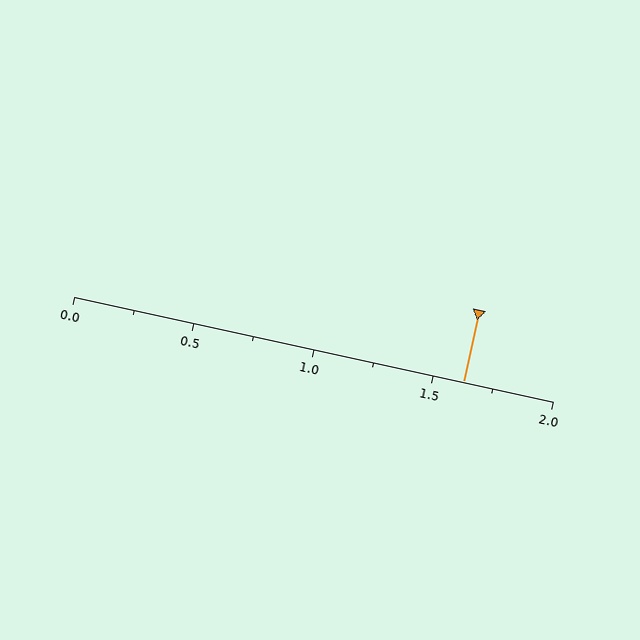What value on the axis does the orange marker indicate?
The marker indicates approximately 1.62.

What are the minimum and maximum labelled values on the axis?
The axis runs from 0.0 to 2.0.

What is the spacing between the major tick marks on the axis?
The major ticks are spaced 0.5 apart.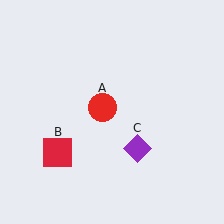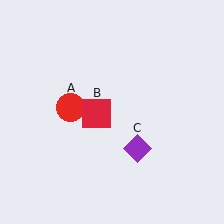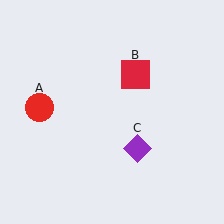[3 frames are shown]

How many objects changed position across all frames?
2 objects changed position: red circle (object A), red square (object B).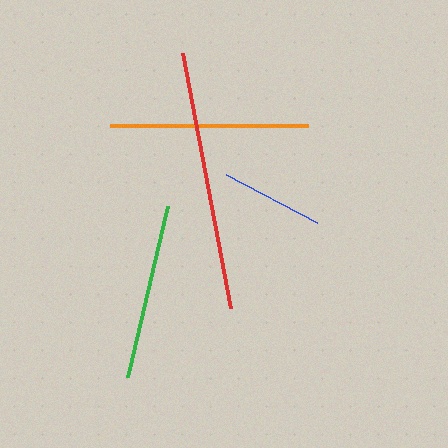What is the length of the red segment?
The red segment is approximately 259 pixels long.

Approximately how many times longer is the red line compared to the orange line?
The red line is approximately 1.3 times the length of the orange line.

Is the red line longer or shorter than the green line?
The red line is longer than the green line.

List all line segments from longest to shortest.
From longest to shortest: red, orange, green, blue.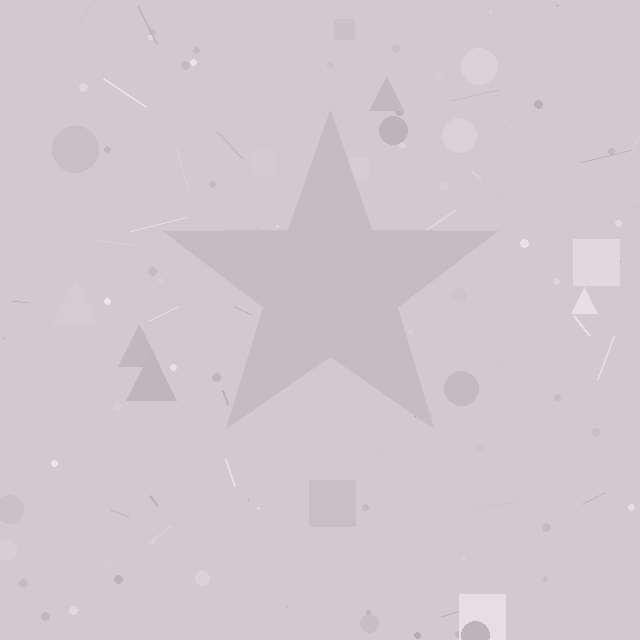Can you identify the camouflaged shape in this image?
The camouflaged shape is a star.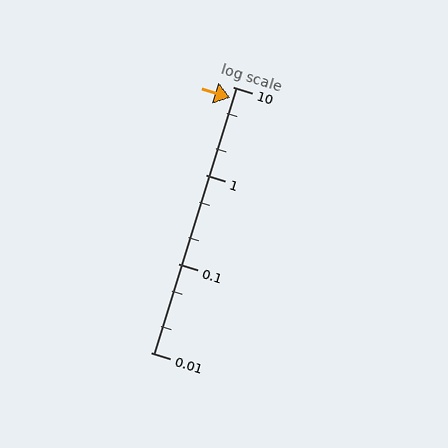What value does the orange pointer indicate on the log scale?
The pointer indicates approximately 7.5.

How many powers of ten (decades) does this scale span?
The scale spans 3 decades, from 0.01 to 10.